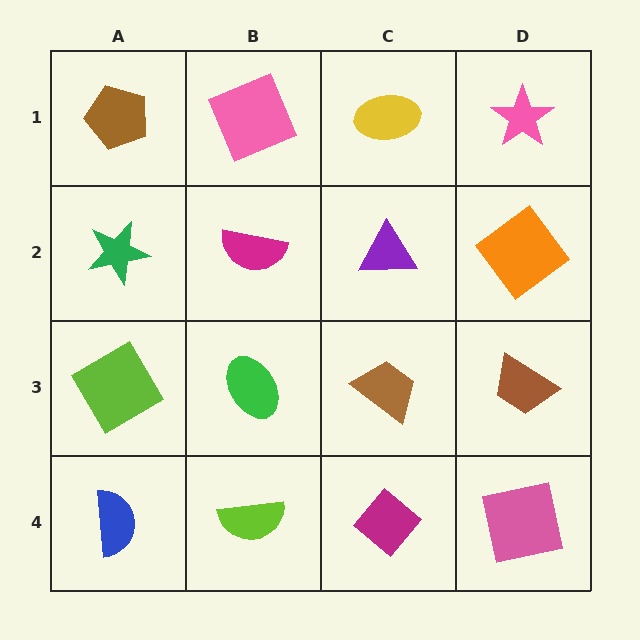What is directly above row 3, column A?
A green star.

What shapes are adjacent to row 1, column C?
A purple triangle (row 2, column C), a pink square (row 1, column B), a pink star (row 1, column D).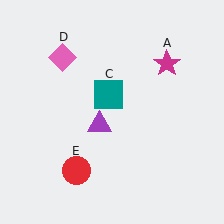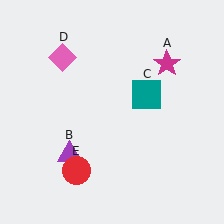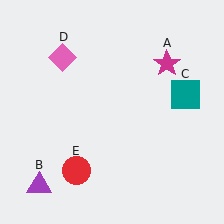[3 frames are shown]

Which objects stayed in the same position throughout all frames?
Magenta star (object A) and pink diamond (object D) and red circle (object E) remained stationary.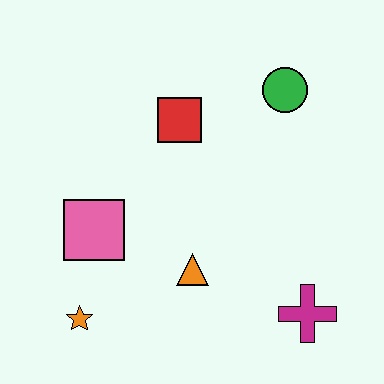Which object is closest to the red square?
The green circle is closest to the red square.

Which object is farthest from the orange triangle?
The green circle is farthest from the orange triangle.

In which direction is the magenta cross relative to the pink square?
The magenta cross is to the right of the pink square.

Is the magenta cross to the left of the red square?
No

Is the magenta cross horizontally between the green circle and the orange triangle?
No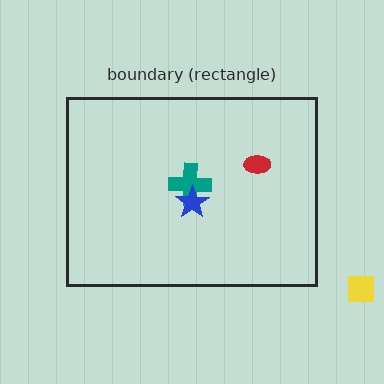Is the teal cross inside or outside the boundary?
Inside.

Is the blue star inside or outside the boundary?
Inside.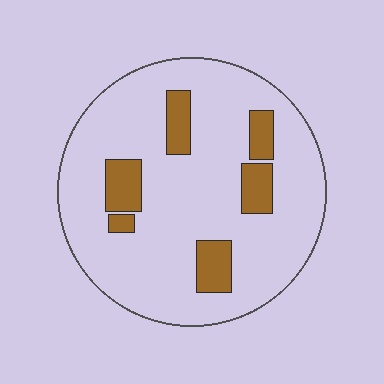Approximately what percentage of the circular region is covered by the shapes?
Approximately 15%.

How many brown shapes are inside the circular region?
6.